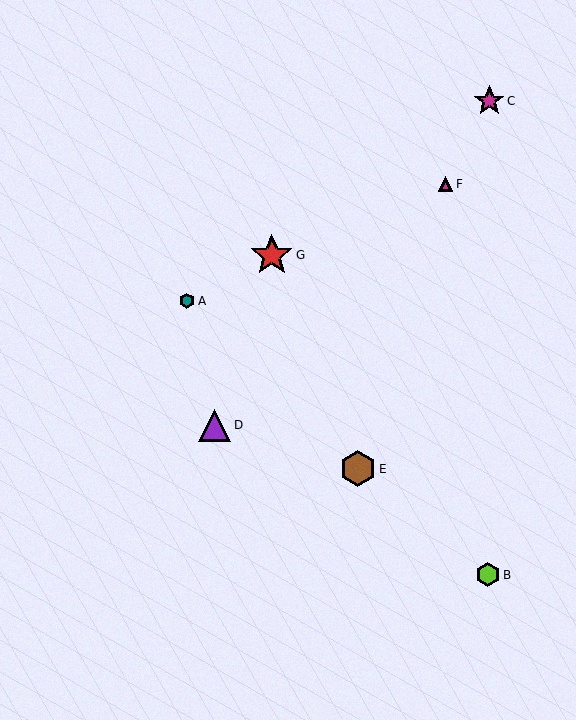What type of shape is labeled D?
Shape D is a purple triangle.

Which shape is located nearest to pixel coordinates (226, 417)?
The purple triangle (labeled D) at (214, 425) is nearest to that location.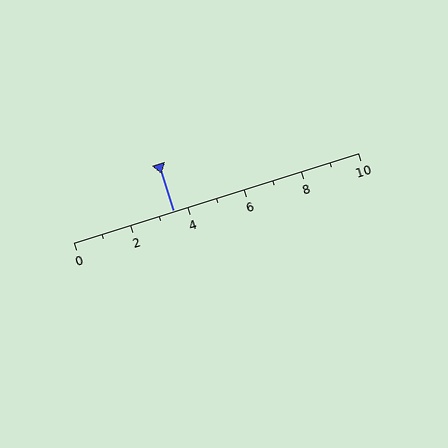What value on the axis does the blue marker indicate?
The marker indicates approximately 3.5.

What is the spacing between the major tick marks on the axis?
The major ticks are spaced 2 apart.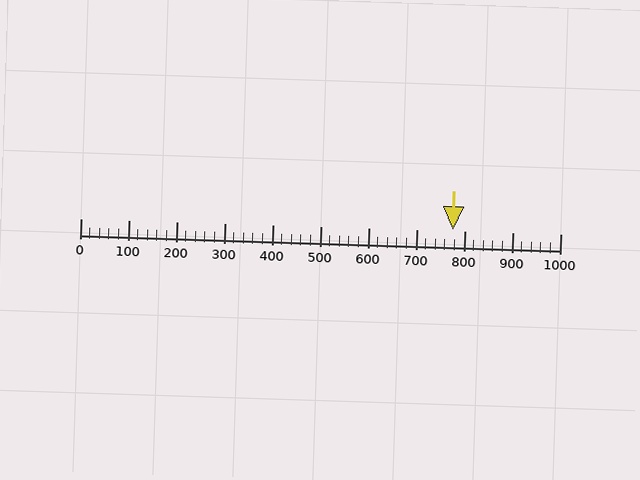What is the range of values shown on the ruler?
The ruler shows values from 0 to 1000.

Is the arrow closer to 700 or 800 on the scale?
The arrow is closer to 800.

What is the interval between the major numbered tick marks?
The major tick marks are spaced 100 units apart.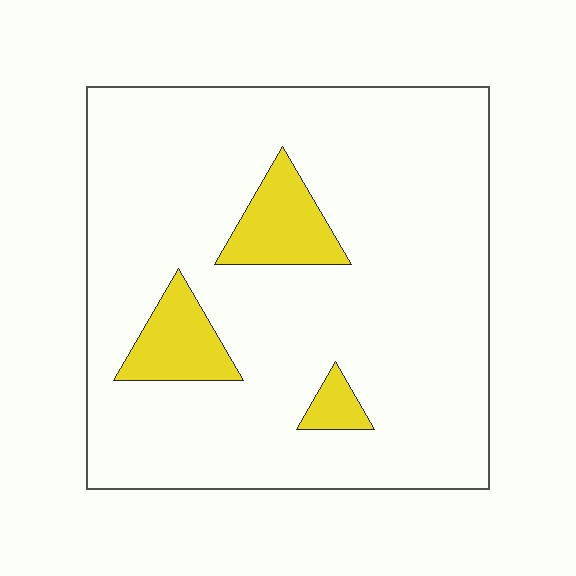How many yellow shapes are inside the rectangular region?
3.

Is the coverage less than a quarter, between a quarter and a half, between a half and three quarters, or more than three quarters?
Less than a quarter.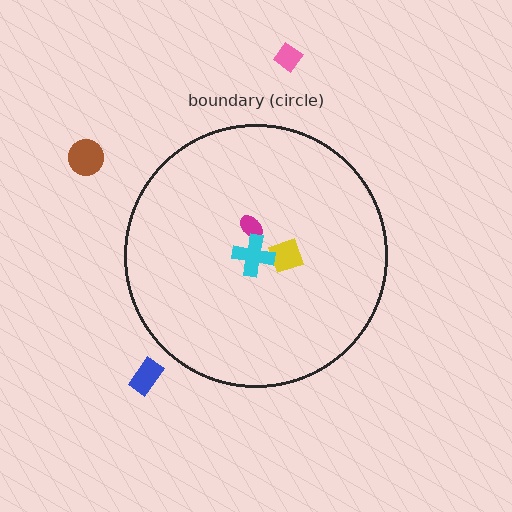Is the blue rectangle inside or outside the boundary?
Outside.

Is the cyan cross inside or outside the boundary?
Inside.